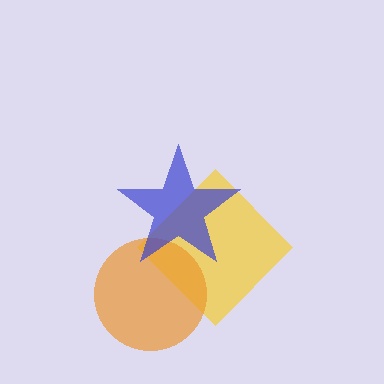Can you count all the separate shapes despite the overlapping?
Yes, there are 3 separate shapes.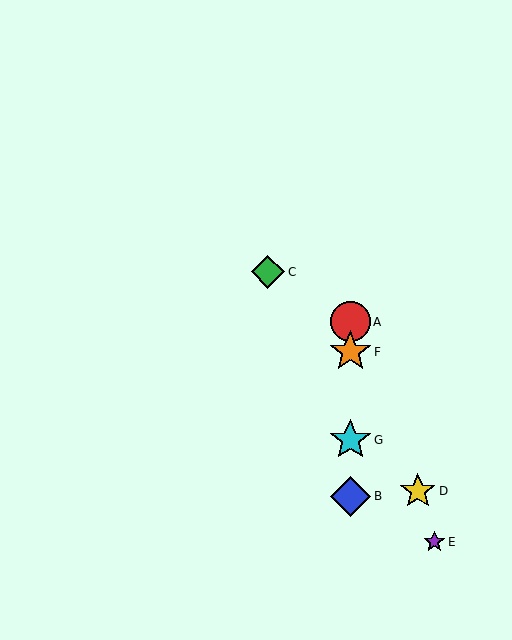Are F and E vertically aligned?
No, F is at x≈350 and E is at x≈434.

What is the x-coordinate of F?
Object F is at x≈350.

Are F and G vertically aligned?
Yes, both are at x≈350.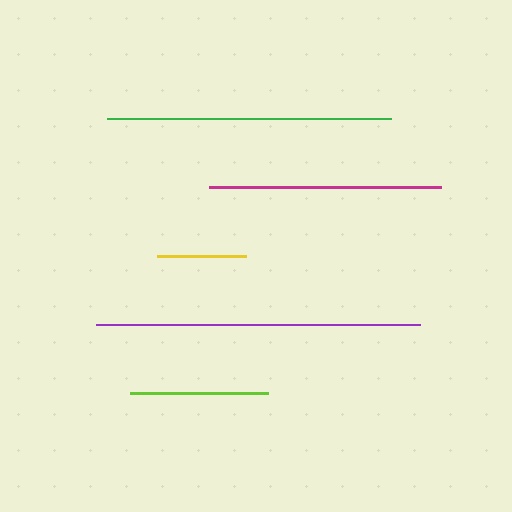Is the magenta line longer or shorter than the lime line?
The magenta line is longer than the lime line.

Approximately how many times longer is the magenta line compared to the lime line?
The magenta line is approximately 1.7 times the length of the lime line.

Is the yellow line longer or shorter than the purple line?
The purple line is longer than the yellow line.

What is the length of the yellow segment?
The yellow segment is approximately 88 pixels long.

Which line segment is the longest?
The purple line is the longest at approximately 324 pixels.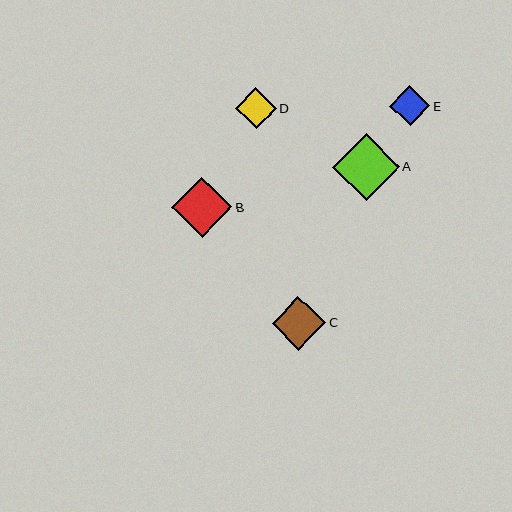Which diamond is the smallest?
Diamond E is the smallest with a size of approximately 40 pixels.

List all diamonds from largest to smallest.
From largest to smallest: A, B, C, D, E.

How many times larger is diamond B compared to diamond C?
Diamond B is approximately 1.1 times the size of diamond C.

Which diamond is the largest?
Diamond A is the largest with a size of approximately 67 pixels.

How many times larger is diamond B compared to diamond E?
Diamond B is approximately 1.5 times the size of diamond E.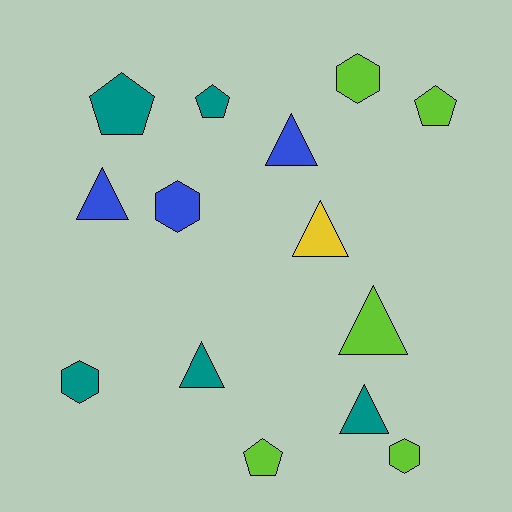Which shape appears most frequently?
Triangle, with 6 objects.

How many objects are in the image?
There are 14 objects.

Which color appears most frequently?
Teal, with 5 objects.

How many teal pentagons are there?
There are 2 teal pentagons.